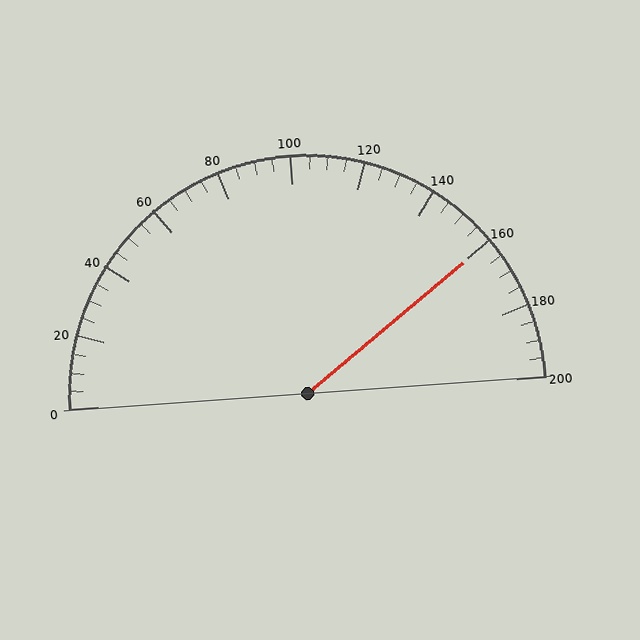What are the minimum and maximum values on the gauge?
The gauge ranges from 0 to 200.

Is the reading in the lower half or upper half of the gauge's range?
The reading is in the upper half of the range (0 to 200).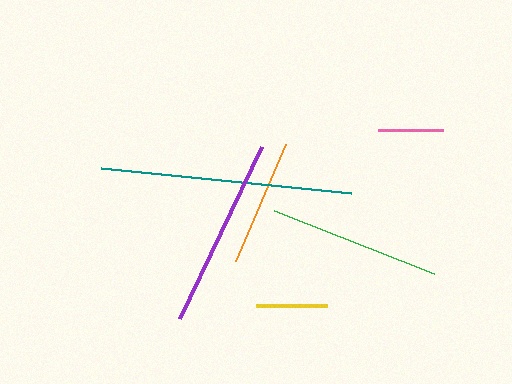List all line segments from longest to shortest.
From longest to shortest: teal, purple, green, orange, yellow, pink.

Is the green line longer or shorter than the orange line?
The green line is longer than the orange line.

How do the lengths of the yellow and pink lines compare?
The yellow and pink lines are approximately the same length.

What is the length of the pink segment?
The pink segment is approximately 65 pixels long.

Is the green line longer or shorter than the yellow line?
The green line is longer than the yellow line.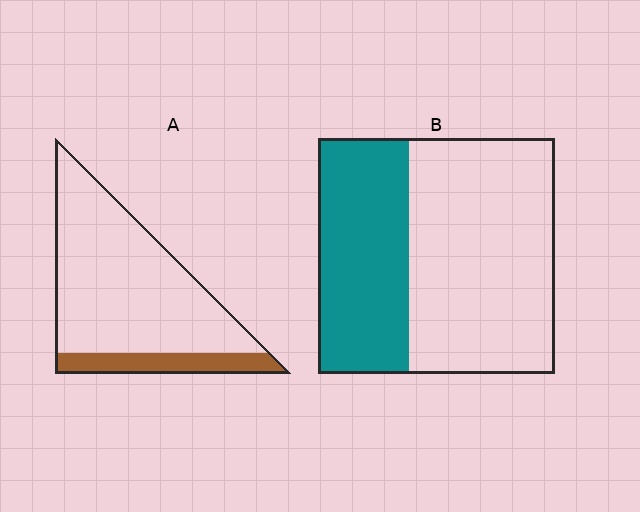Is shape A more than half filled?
No.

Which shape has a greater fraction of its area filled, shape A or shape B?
Shape B.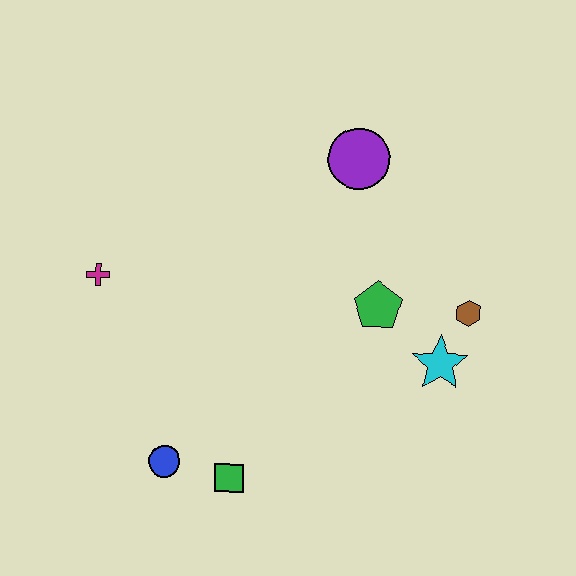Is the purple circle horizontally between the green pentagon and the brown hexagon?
No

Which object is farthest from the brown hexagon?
The magenta cross is farthest from the brown hexagon.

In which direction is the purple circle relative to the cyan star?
The purple circle is above the cyan star.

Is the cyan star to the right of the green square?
Yes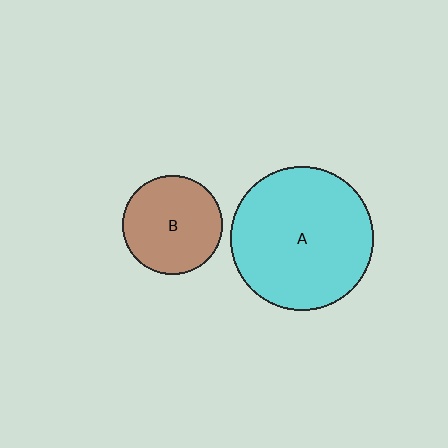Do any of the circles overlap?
No, none of the circles overlap.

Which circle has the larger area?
Circle A (cyan).